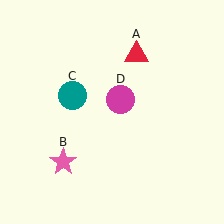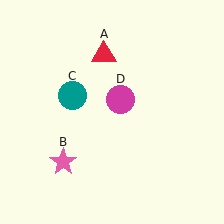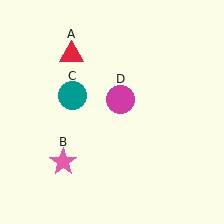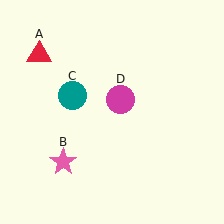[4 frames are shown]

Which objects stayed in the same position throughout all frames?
Pink star (object B) and teal circle (object C) and magenta circle (object D) remained stationary.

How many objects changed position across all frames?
1 object changed position: red triangle (object A).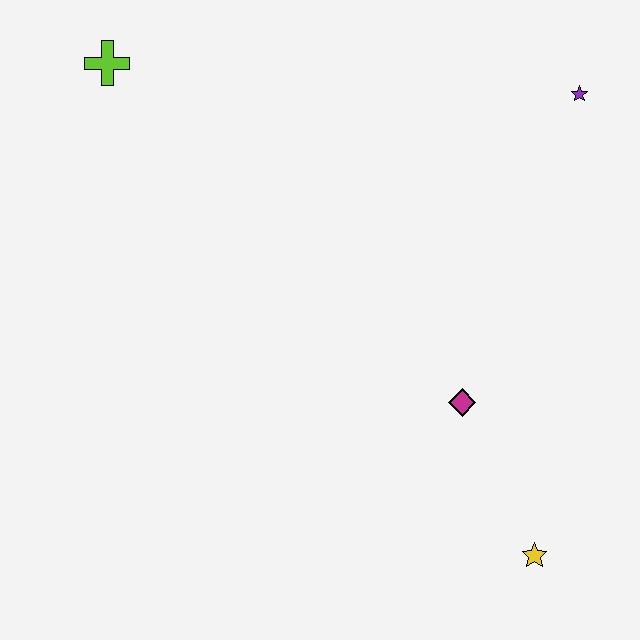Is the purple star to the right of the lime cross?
Yes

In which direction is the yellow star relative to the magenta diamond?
The yellow star is below the magenta diamond.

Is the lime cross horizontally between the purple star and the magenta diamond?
No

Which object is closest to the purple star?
The magenta diamond is closest to the purple star.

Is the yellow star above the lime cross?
No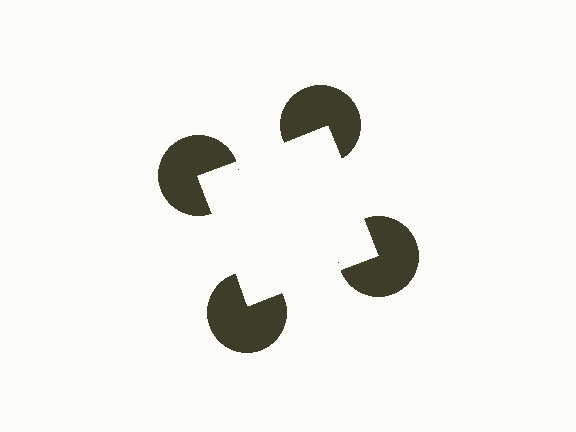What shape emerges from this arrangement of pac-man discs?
An illusory square — its edges are inferred from the aligned wedge cuts in the pac-man discs, not physically drawn.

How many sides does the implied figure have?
4 sides.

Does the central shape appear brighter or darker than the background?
It typically appears slightly brighter than the background, even though no actual brightness change is drawn.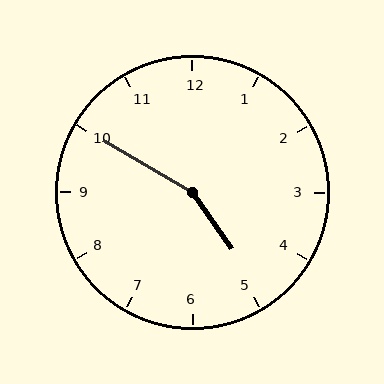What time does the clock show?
4:50.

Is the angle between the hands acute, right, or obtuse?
It is obtuse.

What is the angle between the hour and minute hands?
Approximately 155 degrees.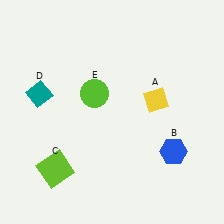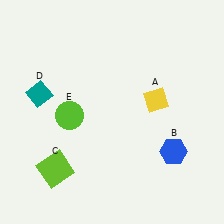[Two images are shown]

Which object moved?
The lime circle (E) moved left.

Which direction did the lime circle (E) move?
The lime circle (E) moved left.